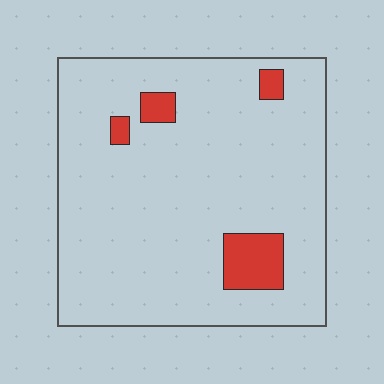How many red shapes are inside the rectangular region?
4.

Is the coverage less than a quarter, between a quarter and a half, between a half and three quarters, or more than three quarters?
Less than a quarter.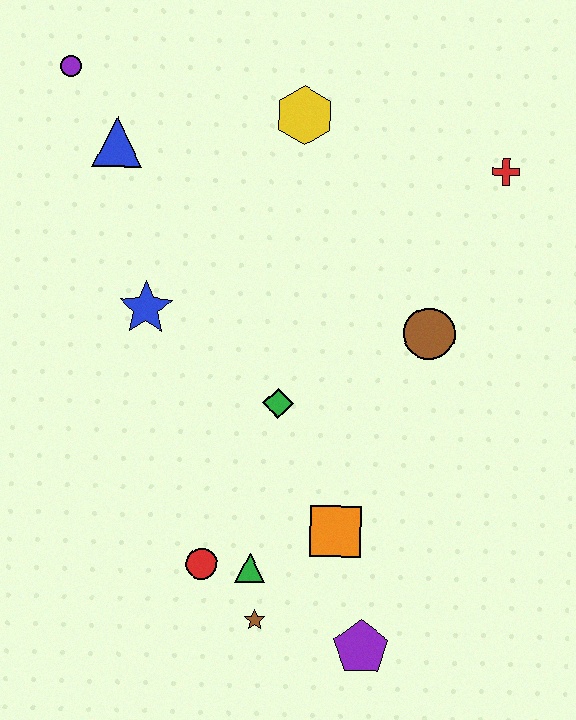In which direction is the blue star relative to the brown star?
The blue star is above the brown star.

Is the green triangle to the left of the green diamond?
Yes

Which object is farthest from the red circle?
The purple circle is farthest from the red circle.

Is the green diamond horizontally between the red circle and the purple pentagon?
Yes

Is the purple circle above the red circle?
Yes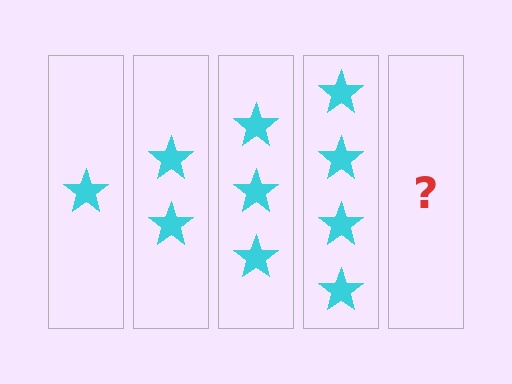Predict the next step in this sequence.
The next step is 5 stars.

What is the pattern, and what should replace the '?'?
The pattern is that each step adds one more star. The '?' should be 5 stars.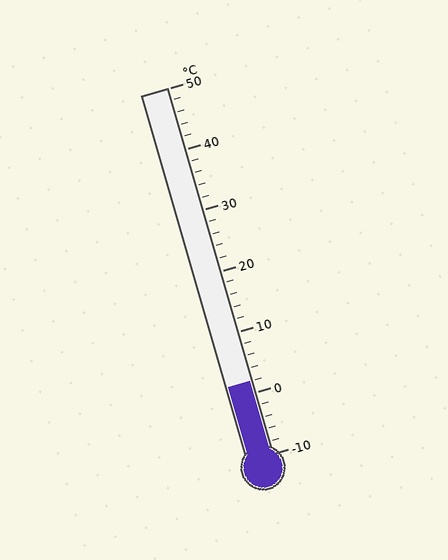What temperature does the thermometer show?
The thermometer shows approximately 2°C.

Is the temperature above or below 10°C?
The temperature is below 10°C.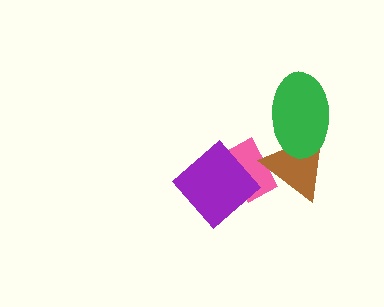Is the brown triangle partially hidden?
Yes, it is partially covered by another shape.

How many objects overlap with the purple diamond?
1 object overlaps with the purple diamond.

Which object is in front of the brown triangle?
The green ellipse is in front of the brown triangle.